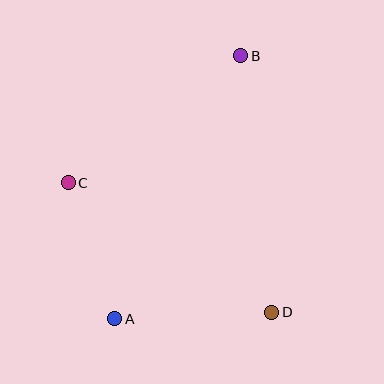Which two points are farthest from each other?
Points A and B are farthest from each other.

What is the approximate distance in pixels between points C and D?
The distance between C and D is approximately 241 pixels.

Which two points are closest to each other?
Points A and C are closest to each other.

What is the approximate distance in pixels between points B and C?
The distance between B and C is approximately 214 pixels.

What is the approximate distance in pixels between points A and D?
The distance between A and D is approximately 157 pixels.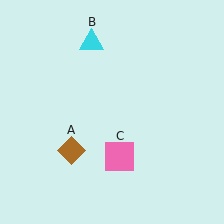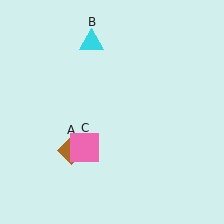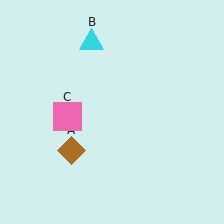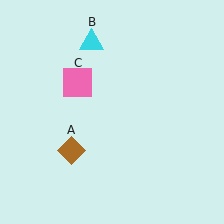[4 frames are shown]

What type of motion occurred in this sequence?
The pink square (object C) rotated clockwise around the center of the scene.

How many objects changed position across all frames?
1 object changed position: pink square (object C).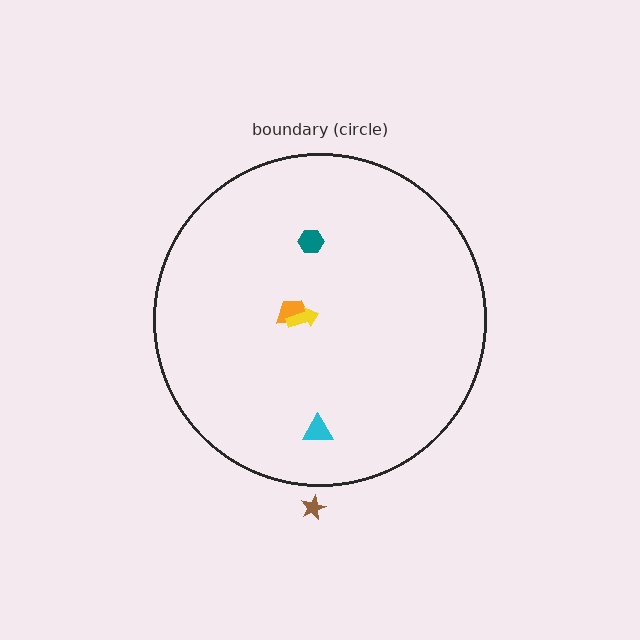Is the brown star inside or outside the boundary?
Outside.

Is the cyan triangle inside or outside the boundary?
Inside.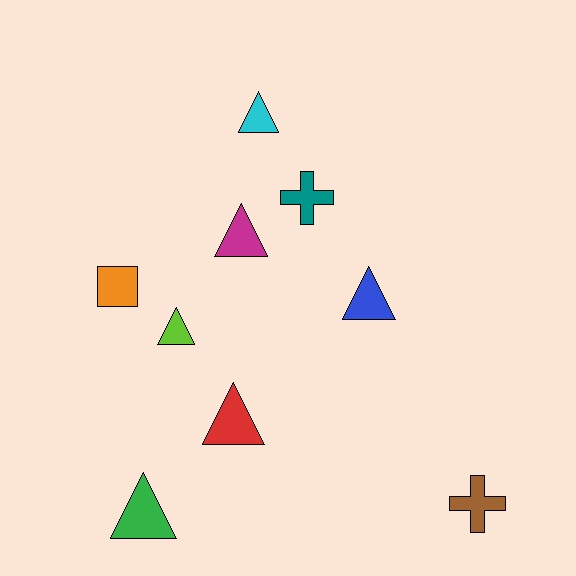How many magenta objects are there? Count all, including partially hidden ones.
There is 1 magenta object.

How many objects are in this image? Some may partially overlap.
There are 9 objects.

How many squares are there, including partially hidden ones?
There is 1 square.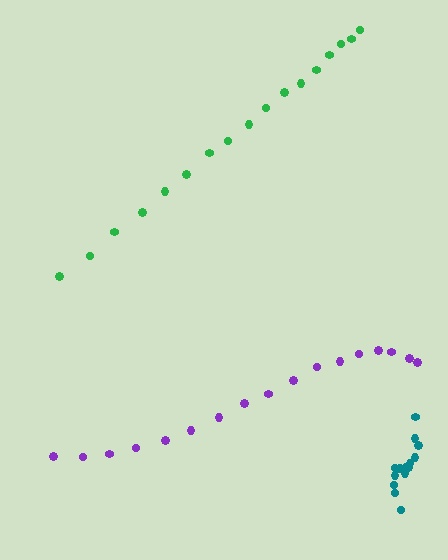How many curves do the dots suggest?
There are 3 distinct paths.